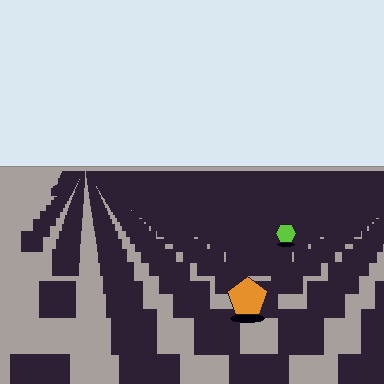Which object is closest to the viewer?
The orange pentagon is closest. The texture marks near it are larger and more spread out.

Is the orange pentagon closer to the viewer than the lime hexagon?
Yes. The orange pentagon is closer — you can tell from the texture gradient: the ground texture is coarser near it.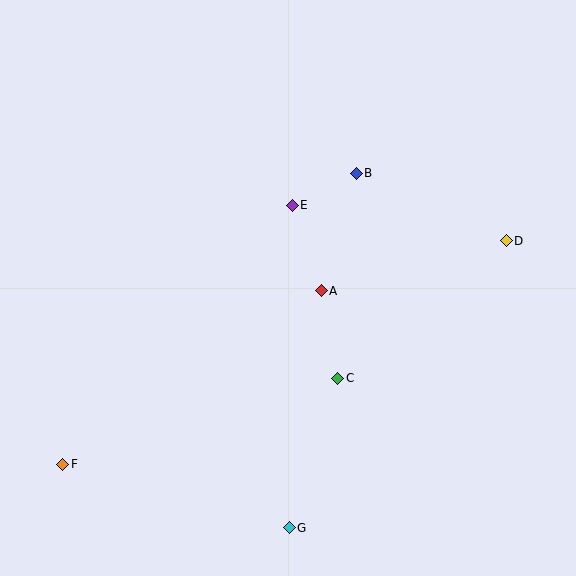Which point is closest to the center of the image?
Point A at (321, 291) is closest to the center.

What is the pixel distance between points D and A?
The distance between D and A is 192 pixels.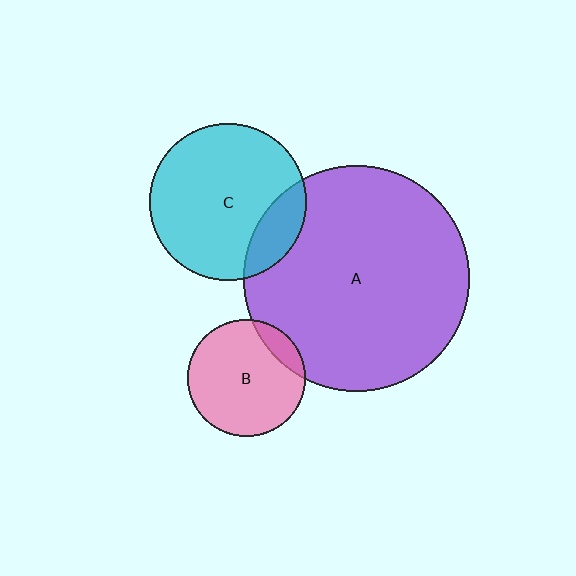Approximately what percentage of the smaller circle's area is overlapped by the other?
Approximately 10%.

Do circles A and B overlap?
Yes.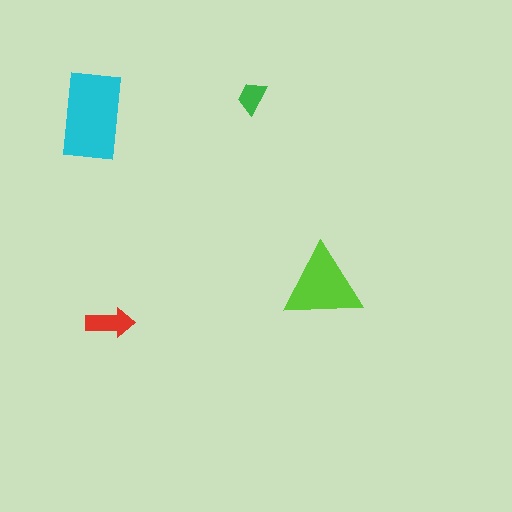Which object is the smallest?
The green trapezoid.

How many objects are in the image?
There are 4 objects in the image.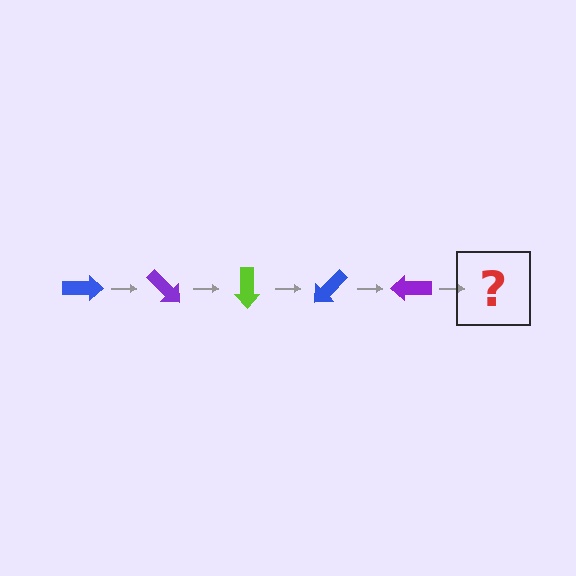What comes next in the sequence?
The next element should be a lime arrow, rotated 225 degrees from the start.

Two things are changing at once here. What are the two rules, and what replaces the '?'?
The two rules are that it rotates 45 degrees each step and the color cycles through blue, purple, and lime. The '?' should be a lime arrow, rotated 225 degrees from the start.